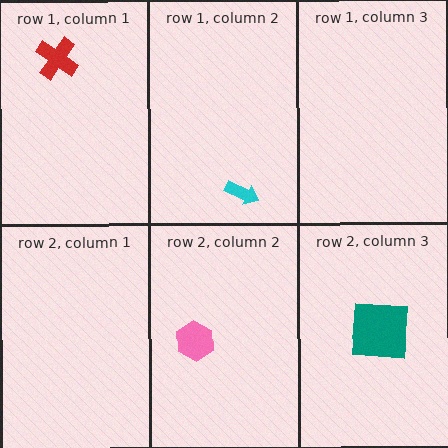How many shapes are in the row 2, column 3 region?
1.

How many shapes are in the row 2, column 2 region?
1.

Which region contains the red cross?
The row 1, column 1 region.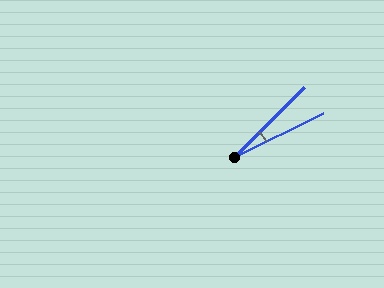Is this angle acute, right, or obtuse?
It is acute.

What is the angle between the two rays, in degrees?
Approximately 19 degrees.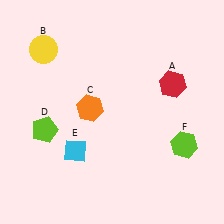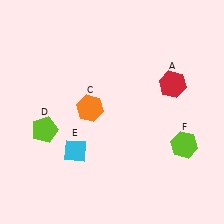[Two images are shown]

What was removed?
The yellow circle (B) was removed in Image 2.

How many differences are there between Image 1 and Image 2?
There is 1 difference between the two images.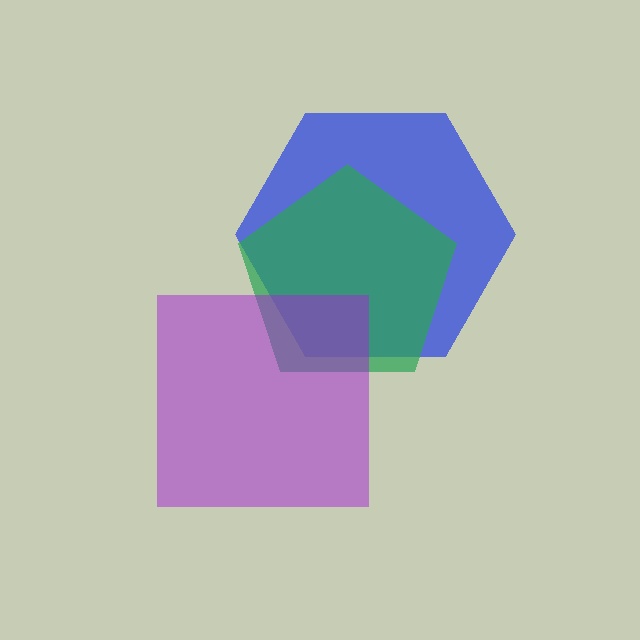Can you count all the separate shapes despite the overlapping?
Yes, there are 3 separate shapes.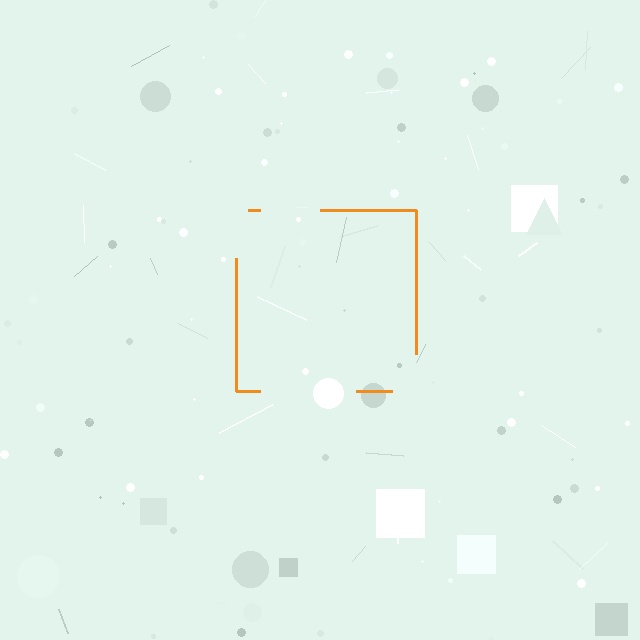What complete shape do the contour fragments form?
The contour fragments form a square.